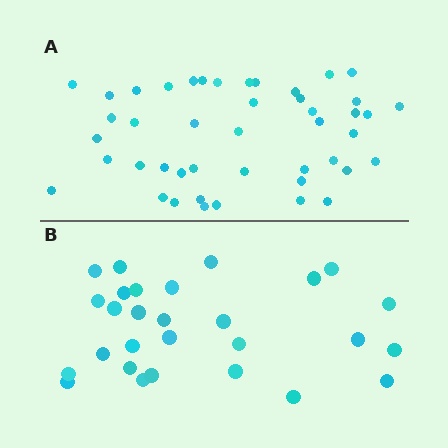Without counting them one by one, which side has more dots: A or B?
Region A (the top region) has more dots.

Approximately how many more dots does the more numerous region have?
Region A has approximately 15 more dots than region B.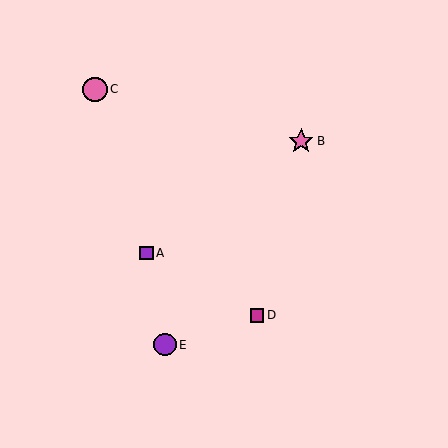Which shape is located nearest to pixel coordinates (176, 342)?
The purple circle (labeled E) at (165, 345) is nearest to that location.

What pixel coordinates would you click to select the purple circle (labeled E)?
Click at (165, 345) to select the purple circle E.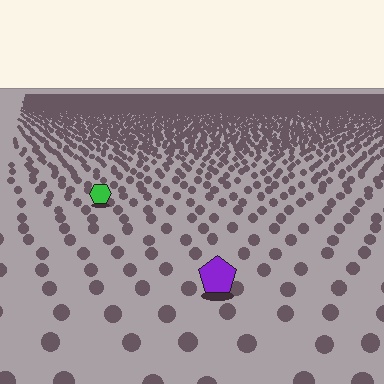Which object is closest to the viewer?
The purple pentagon is closest. The texture marks near it are larger and more spread out.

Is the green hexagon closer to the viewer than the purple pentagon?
No. The purple pentagon is closer — you can tell from the texture gradient: the ground texture is coarser near it.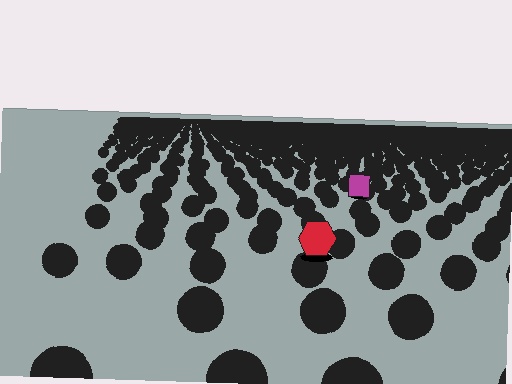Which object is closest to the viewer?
The red hexagon is closest. The texture marks near it are larger and more spread out.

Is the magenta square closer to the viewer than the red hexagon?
No. The red hexagon is closer — you can tell from the texture gradient: the ground texture is coarser near it.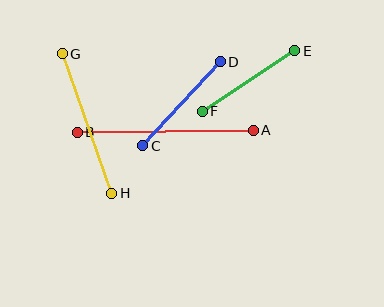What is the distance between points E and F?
The distance is approximately 111 pixels.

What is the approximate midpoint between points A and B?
The midpoint is at approximately (165, 131) pixels.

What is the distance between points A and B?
The distance is approximately 176 pixels.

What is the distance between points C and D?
The distance is approximately 114 pixels.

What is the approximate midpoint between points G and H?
The midpoint is at approximately (87, 124) pixels.